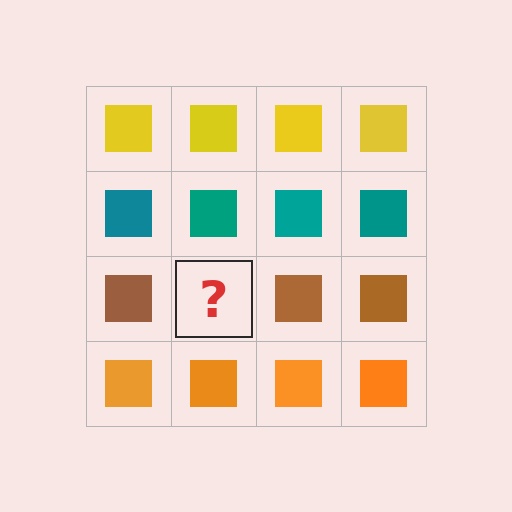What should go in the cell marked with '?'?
The missing cell should contain a brown square.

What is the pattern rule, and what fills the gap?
The rule is that each row has a consistent color. The gap should be filled with a brown square.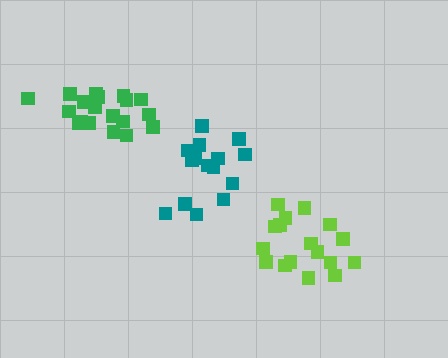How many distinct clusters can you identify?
There are 3 distinct clusters.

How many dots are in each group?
Group 1: 19 dots, Group 2: 15 dots, Group 3: 17 dots (51 total).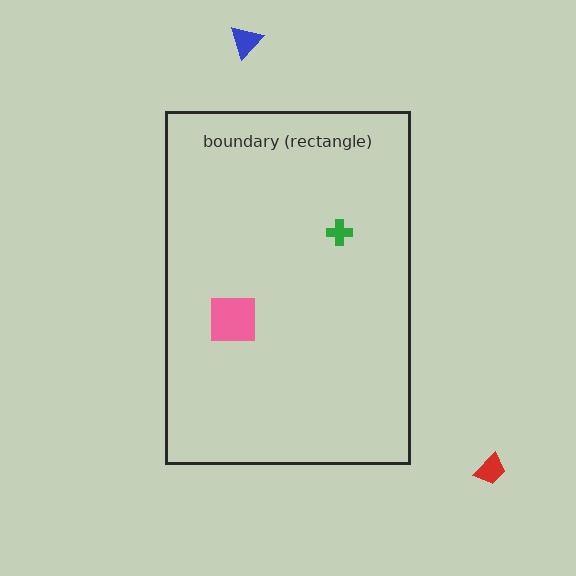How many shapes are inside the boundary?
2 inside, 2 outside.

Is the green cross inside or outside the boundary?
Inside.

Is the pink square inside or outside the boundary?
Inside.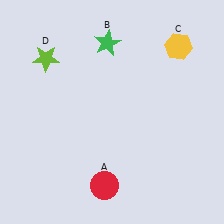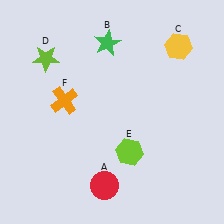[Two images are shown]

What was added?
A lime hexagon (E), an orange cross (F) were added in Image 2.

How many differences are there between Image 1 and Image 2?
There are 2 differences between the two images.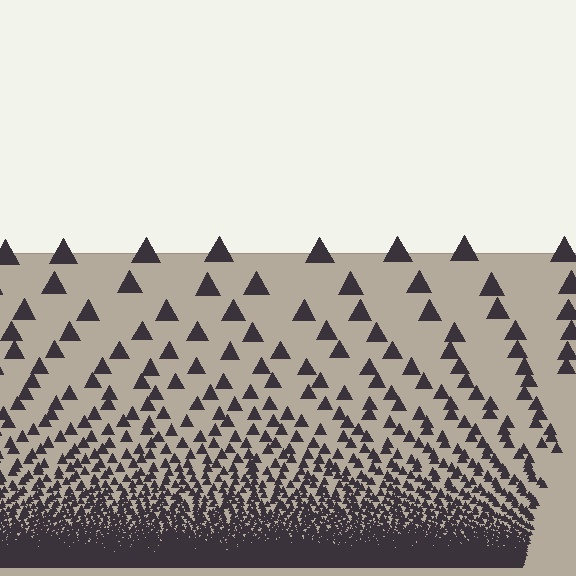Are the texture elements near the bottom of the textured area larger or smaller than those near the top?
Smaller. The gradient is inverted — elements near the bottom are smaller and denser.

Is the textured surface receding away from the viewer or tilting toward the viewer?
The surface appears to tilt toward the viewer. Texture elements get larger and sparser toward the top.